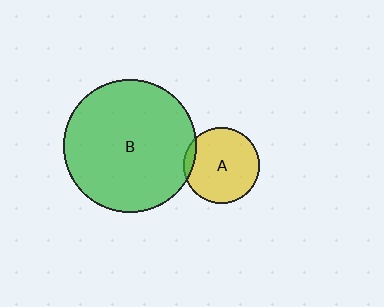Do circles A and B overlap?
Yes.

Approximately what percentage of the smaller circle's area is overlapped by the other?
Approximately 10%.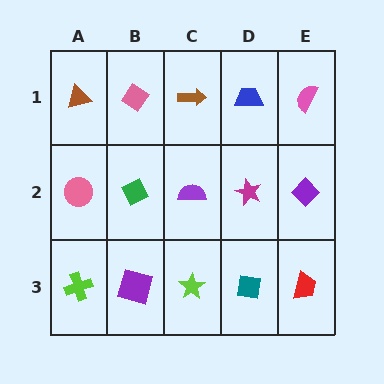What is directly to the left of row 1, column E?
A blue trapezoid.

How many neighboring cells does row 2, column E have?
3.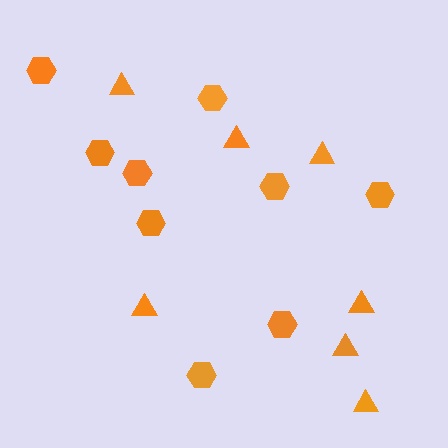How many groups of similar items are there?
There are 2 groups: one group of triangles (7) and one group of hexagons (9).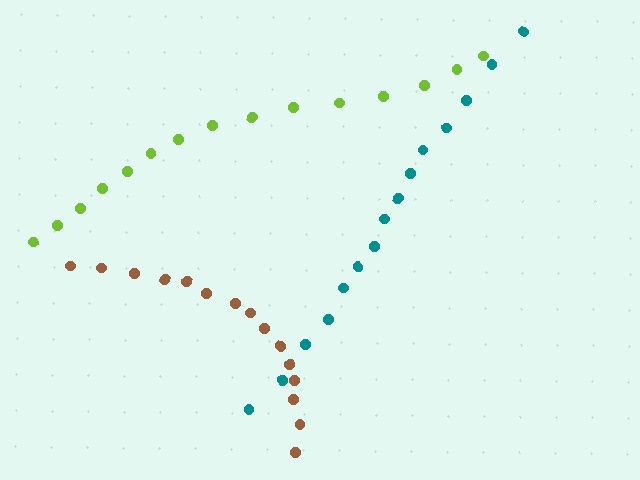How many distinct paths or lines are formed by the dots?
There are 3 distinct paths.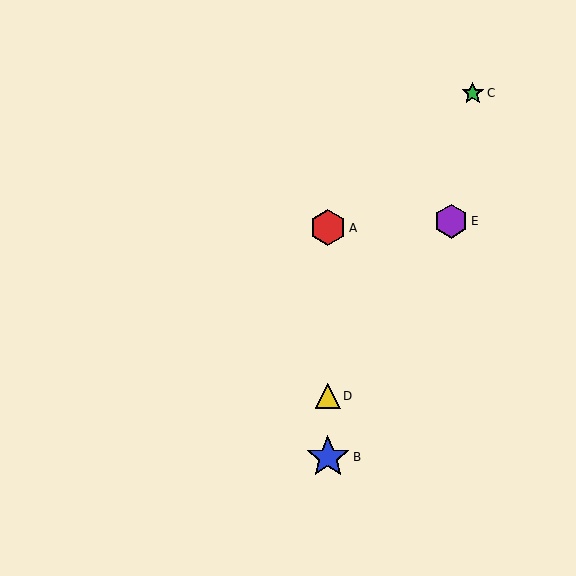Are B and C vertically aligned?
No, B is at x≈328 and C is at x≈473.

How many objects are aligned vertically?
3 objects (A, B, D) are aligned vertically.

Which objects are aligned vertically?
Objects A, B, D are aligned vertically.